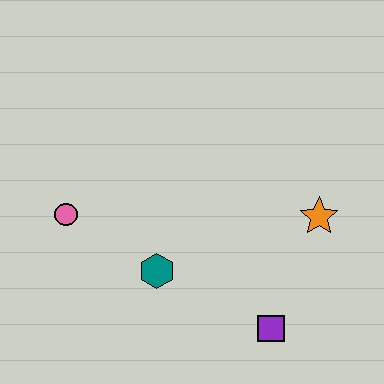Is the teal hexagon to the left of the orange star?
Yes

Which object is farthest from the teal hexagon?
The orange star is farthest from the teal hexagon.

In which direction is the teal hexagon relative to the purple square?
The teal hexagon is to the left of the purple square.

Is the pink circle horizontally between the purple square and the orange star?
No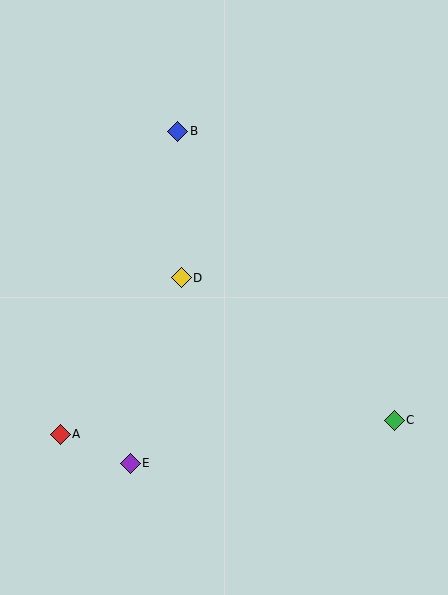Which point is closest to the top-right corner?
Point B is closest to the top-right corner.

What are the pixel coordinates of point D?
Point D is at (181, 278).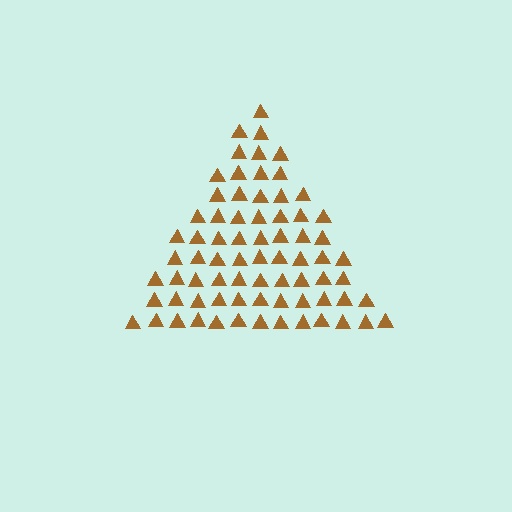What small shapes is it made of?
It is made of small triangles.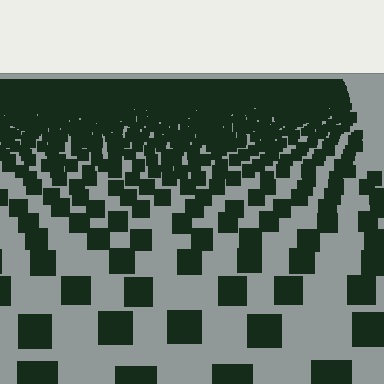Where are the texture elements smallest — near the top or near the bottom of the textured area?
Near the top.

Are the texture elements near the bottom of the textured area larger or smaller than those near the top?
Larger. Near the bottom, elements are closer to the viewer and appear at a bigger on-screen size.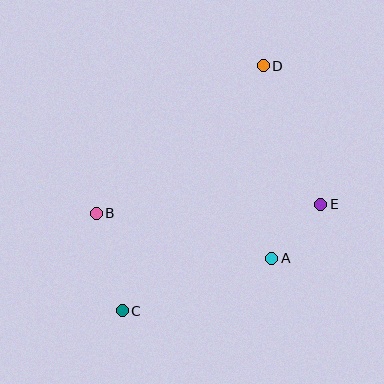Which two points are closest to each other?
Points A and E are closest to each other.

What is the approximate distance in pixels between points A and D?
The distance between A and D is approximately 193 pixels.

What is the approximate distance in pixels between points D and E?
The distance between D and E is approximately 150 pixels.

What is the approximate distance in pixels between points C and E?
The distance between C and E is approximately 225 pixels.